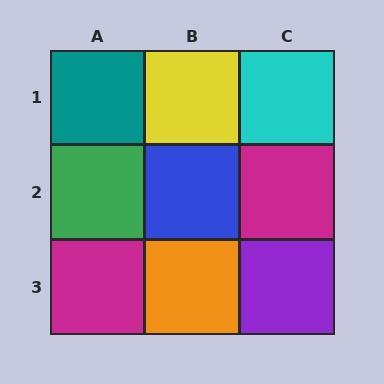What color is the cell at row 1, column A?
Teal.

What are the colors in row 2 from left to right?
Green, blue, magenta.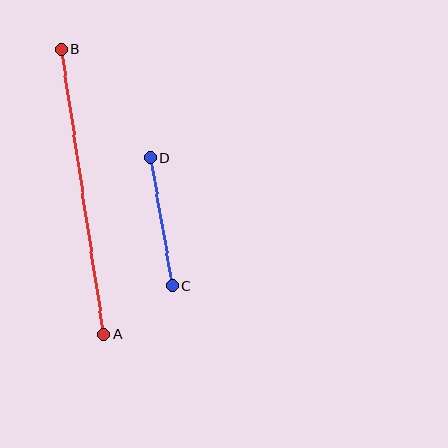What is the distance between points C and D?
The distance is approximately 130 pixels.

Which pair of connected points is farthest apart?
Points A and B are farthest apart.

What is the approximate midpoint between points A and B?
The midpoint is at approximately (83, 192) pixels.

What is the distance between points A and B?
The distance is approximately 288 pixels.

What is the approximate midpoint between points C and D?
The midpoint is at approximately (161, 222) pixels.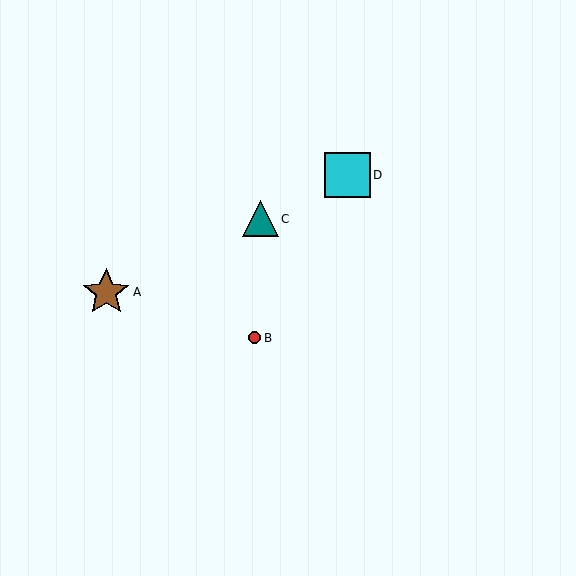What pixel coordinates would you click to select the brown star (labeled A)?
Click at (106, 293) to select the brown star A.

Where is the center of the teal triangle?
The center of the teal triangle is at (260, 219).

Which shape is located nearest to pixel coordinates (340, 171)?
The cyan square (labeled D) at (348, 175) is nearest to that location.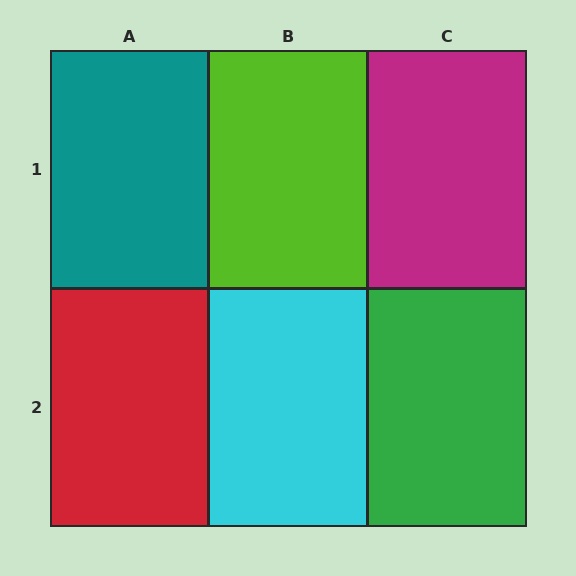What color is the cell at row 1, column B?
Lime.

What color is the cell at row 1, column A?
Teal.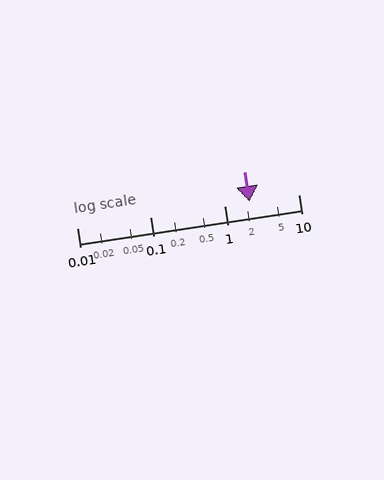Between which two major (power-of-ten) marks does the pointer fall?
The pointer is between 1 and 10.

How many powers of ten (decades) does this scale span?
The scale spans 3 decades, from 0.01 to 10.